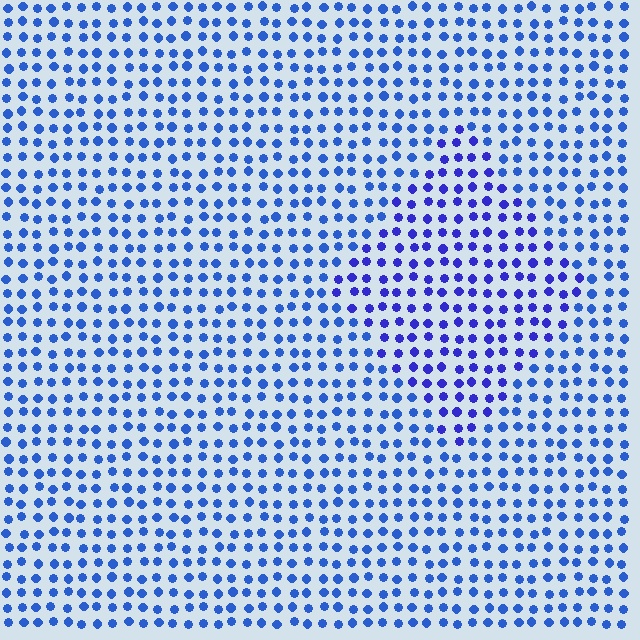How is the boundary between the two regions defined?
The boundary is defined purely by a slight shift in hue (about 22 degrees). Spacing, size, and orientation are identical on both sides.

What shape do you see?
I see a diamond.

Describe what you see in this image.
The image is filled with small blue elements in a uniform arrangement. A diamond-shaped region is visible where the elements are tinted to a slightly different hue, forming a subtle color boundary.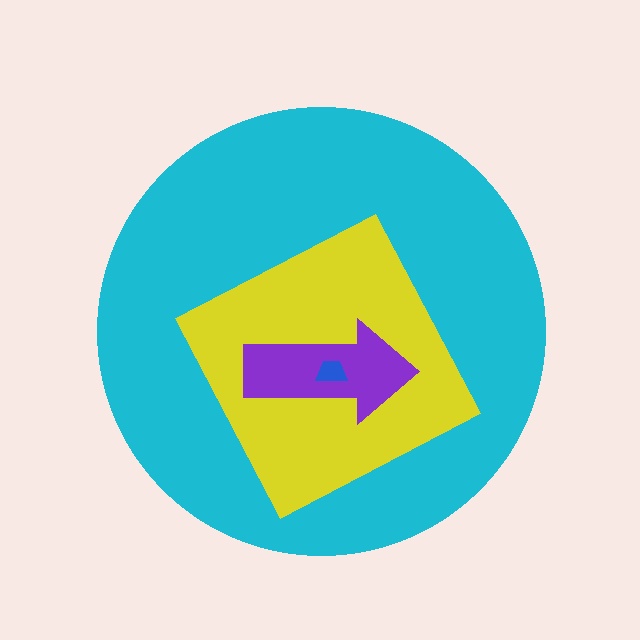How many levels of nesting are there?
4.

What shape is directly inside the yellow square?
The purple arrow.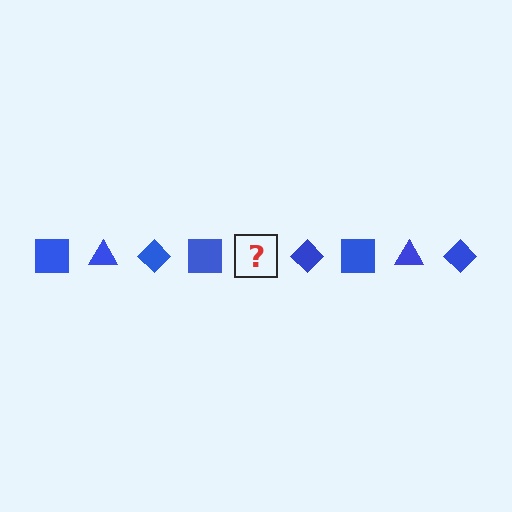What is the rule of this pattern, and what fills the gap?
The rule is that the pattern cycles through square, triangle, diamond shapes in blue. The gap should be filled with a blue triangle.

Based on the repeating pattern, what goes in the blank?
The blank should be a blue triangle.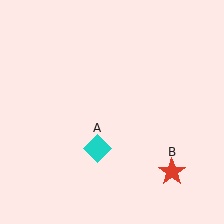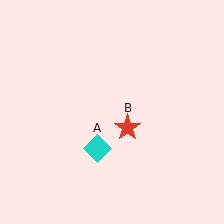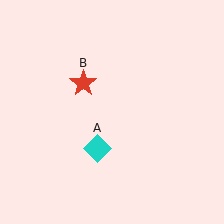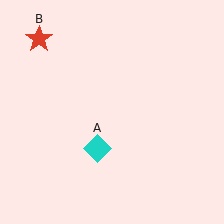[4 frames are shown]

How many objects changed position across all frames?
1 object changed position: red star (object B).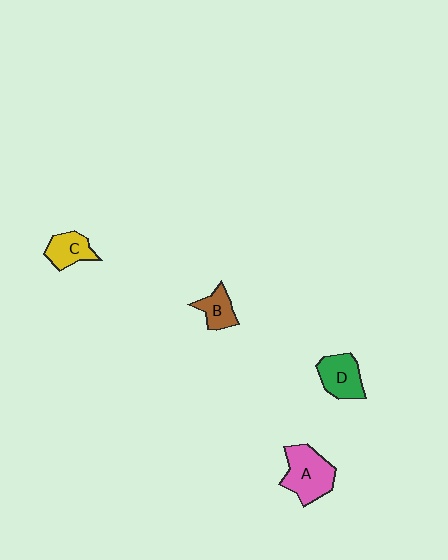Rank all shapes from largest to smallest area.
From largest to smallest: A (pink), D (green), C (yellow), B (brown).